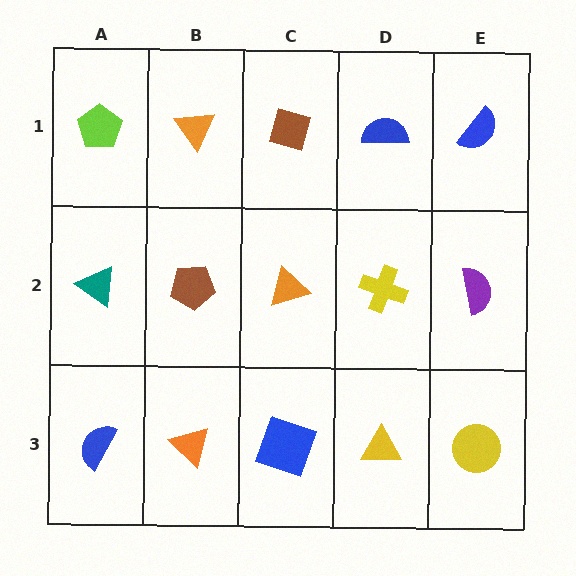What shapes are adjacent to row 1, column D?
A yellow cross (row 2, column D), a brown diamond (row 1, column C), a blue semicircle (row 1, column E).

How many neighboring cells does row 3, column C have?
3.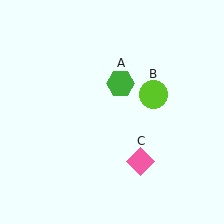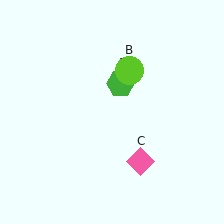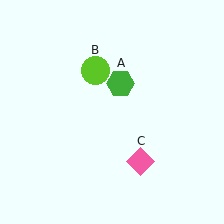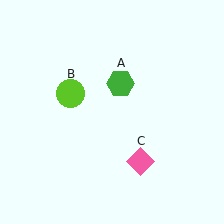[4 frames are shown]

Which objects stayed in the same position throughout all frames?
Green hexagon (object A) and pink diamond (object C) remained stationary.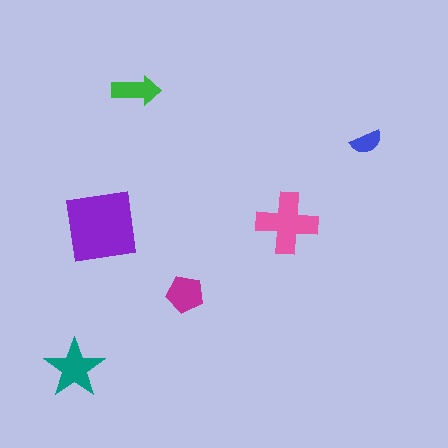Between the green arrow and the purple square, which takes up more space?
The purple square.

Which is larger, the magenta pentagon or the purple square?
The purple square.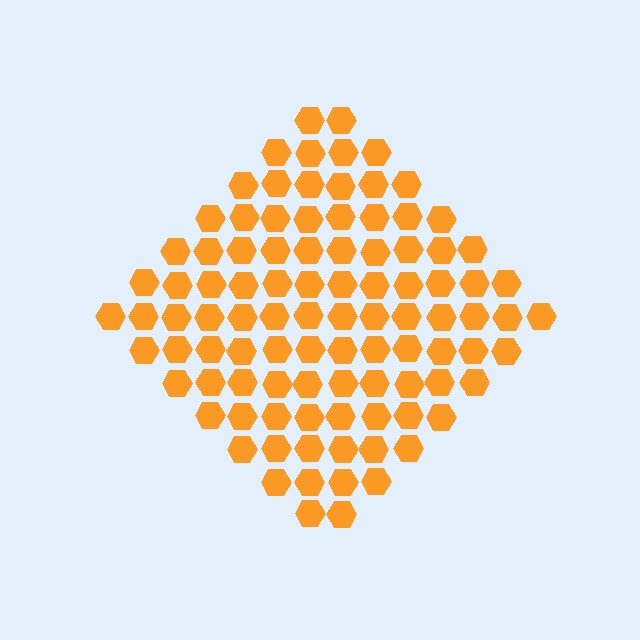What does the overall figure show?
The overall figure shows a diamond.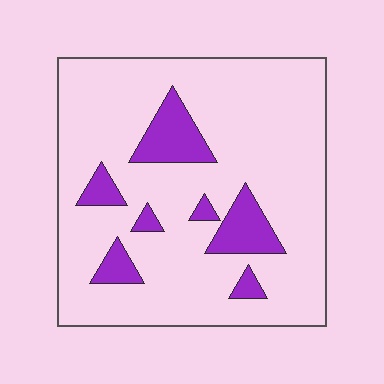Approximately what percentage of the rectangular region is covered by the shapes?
Approximately 15%.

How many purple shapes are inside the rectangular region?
7.